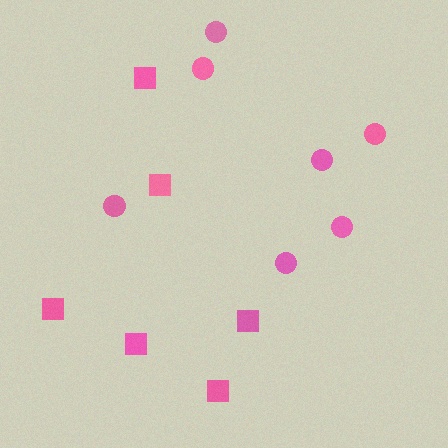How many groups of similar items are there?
There are 2 groups: one group of circles (7) and one group of squares (6).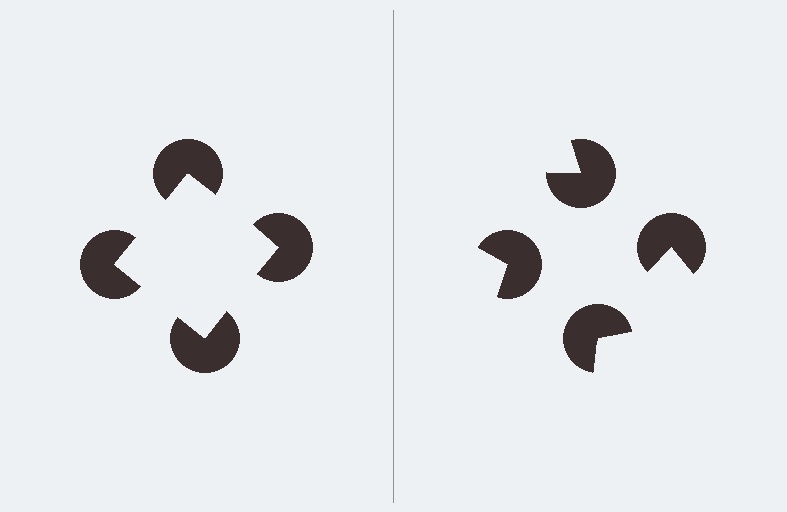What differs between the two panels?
The pac-man discs are positioned identically on both sides; only the wedge orientations differ. On the left they align to a square; on the right they are misaligned.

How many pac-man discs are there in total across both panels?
8 — 4 on each side.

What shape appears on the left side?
An illusory square.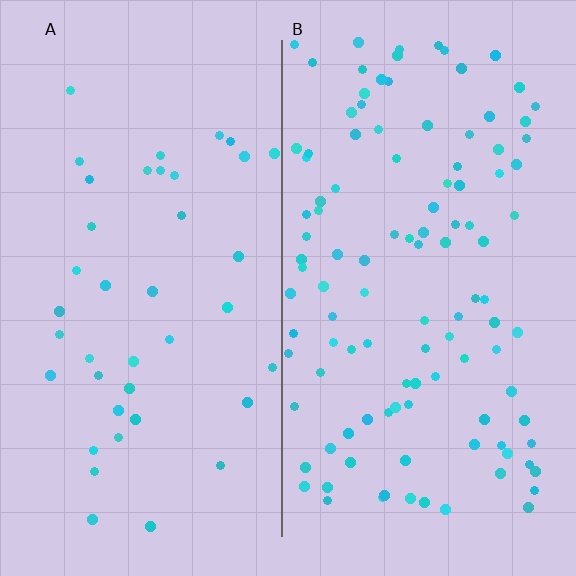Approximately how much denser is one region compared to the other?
Approximately 2.8× — region B over region A.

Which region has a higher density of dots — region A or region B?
B (the right).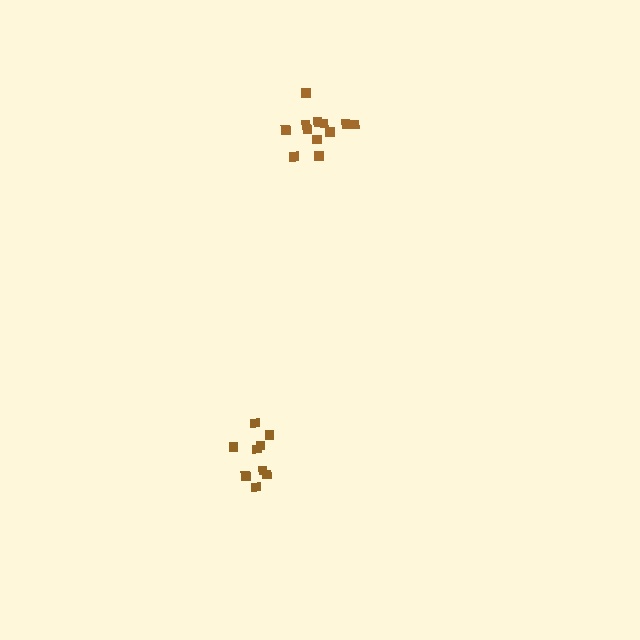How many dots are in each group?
Group 1: 9 dots, Group 2: 12 dots (21 total).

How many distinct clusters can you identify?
There are 2 distinct clusters.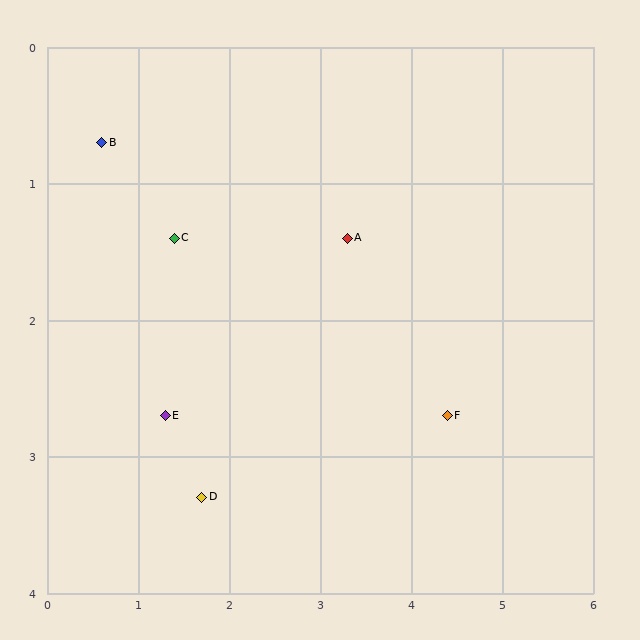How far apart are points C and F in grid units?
Points C and F are about 3.3 grid units apart.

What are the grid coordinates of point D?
Point D is at approximately (1.7, 3.3).